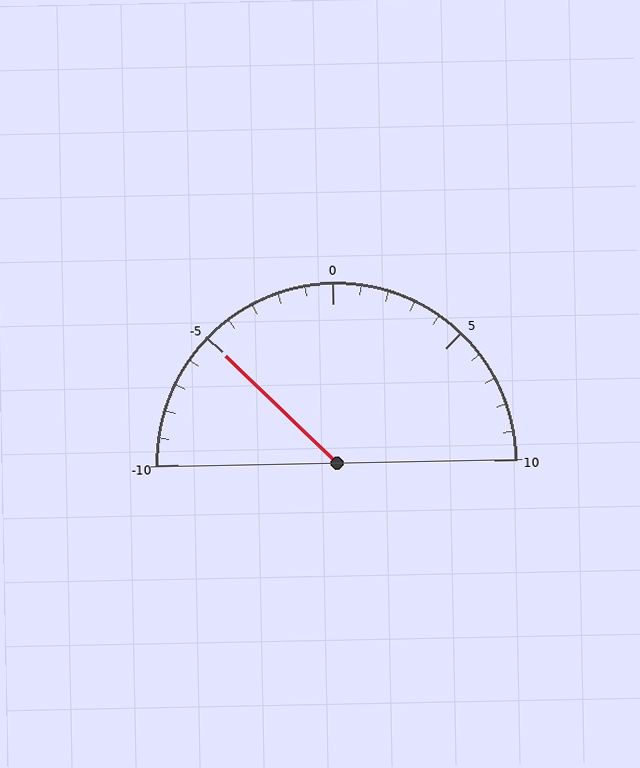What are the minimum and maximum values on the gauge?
The gauge ranges from -10 to 10.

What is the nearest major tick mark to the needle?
The nearest major tick mark is -5.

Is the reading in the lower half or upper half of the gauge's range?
The reading is in the lower half of the range (-10 to 10).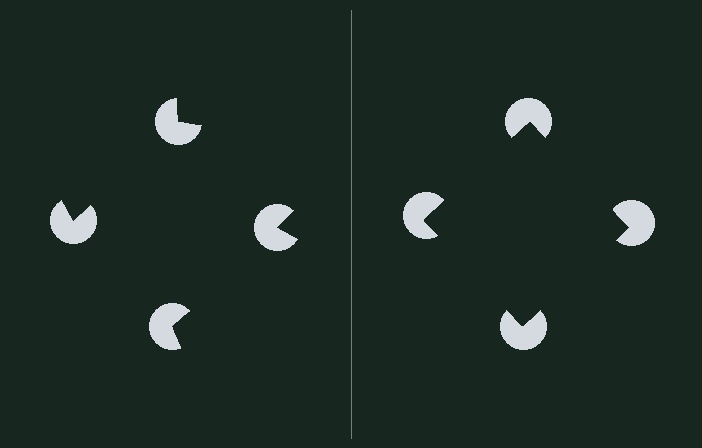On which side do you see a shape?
An illusory square appears on the right side. On the left side the wedge cuts are rotated, so no coherent shape forms.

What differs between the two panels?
The pac-man discs are positioned identically on both sides; only the wedge orientations differ. On the right they align to a square; on the left they are misaligned.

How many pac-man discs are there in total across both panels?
8 — 4 on each side.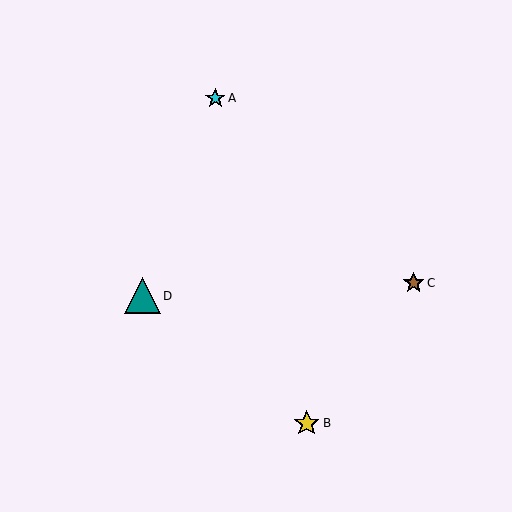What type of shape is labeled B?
Shape B is a yellow star.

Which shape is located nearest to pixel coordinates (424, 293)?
The brown star (labeled C) at (414, 283) is nearest to that location.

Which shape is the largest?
The teal triangle (labeled D) is the largest.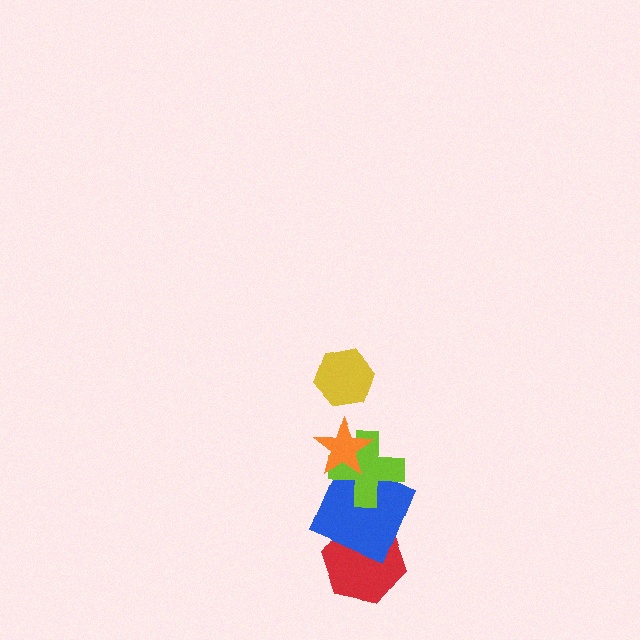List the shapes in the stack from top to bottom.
From top to bottom: the yellow hexagon, the orange star, the lime cross, the blue square, the red hexagon.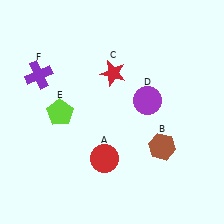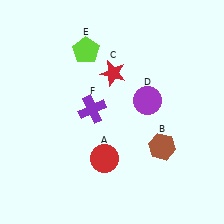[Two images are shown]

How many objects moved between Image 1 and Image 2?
2 objects moved between the two images.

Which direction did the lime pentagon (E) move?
The lime pentagon (E) moved up.